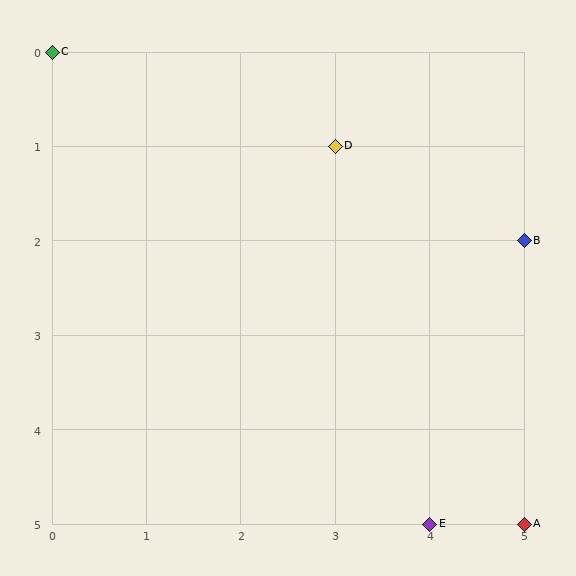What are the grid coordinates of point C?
Point C is at grid coordinates (0, 0).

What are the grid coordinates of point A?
Point A is at grid coordinates (5, 5).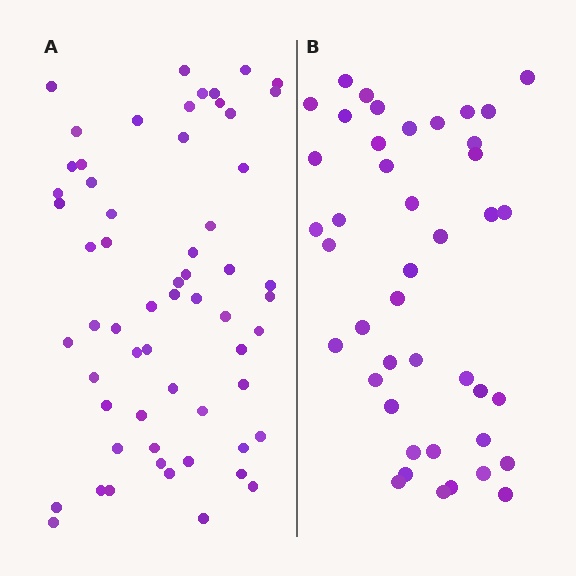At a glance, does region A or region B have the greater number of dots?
Region A (the left region) has more dots.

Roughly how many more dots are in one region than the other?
Region A has approximately 15 more dots than region B.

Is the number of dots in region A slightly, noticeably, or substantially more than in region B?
Region A has noticeably more, but not dramatically so. The ratio is roughly 1.4 to 1.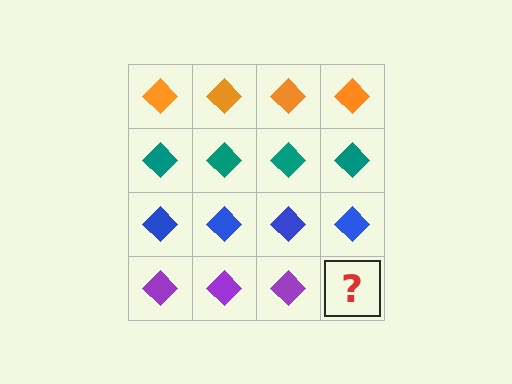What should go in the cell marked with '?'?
The missing cell should contain a purple diamond.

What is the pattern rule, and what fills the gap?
The rule is that each row has a consistent color. The gap should be filled with a purple diamond.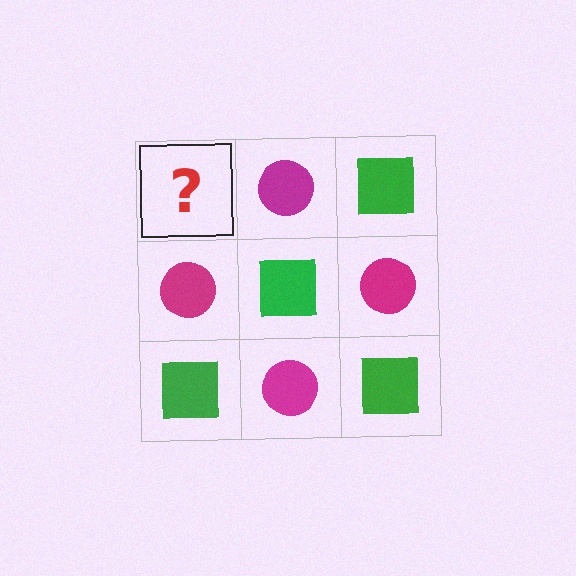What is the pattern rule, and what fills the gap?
The rule is that it alternates green square and magenta circle in a checkerboard pattern. The gap should be filled with a green square.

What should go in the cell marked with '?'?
The missing cell should contain a green square.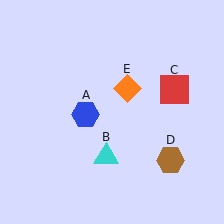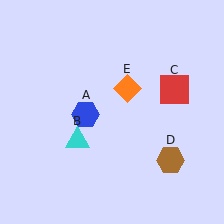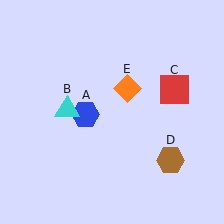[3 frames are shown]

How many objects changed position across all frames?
1 object changed position: cyan triangle (object B).